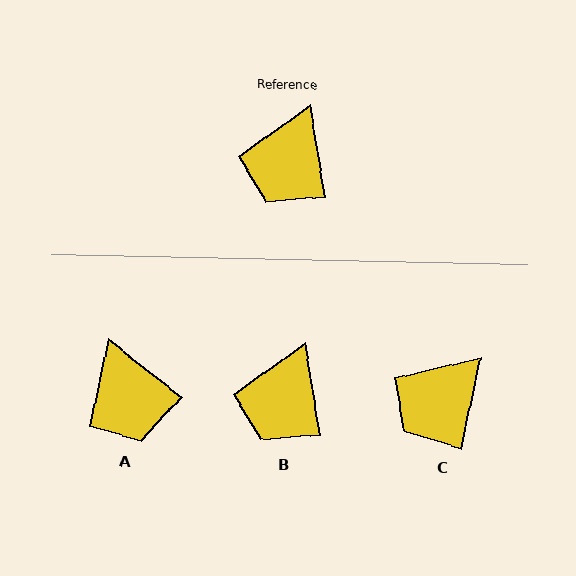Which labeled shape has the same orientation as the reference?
B.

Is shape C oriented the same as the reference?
No, it is off by about 22 degrees.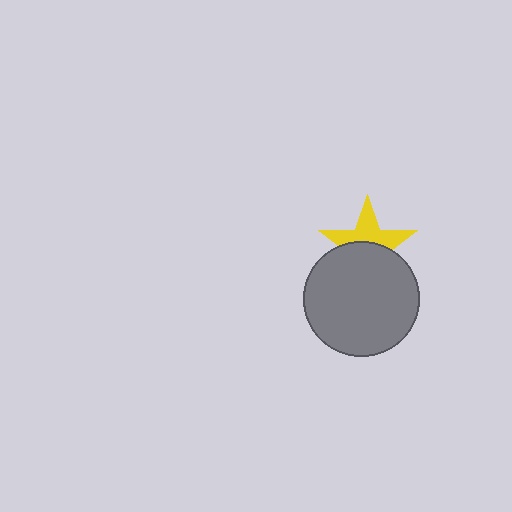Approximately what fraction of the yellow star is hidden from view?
Roughly 50% of the yellow star is hidden behind the gray circle.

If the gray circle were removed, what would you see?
You would see the complete yellow star.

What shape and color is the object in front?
The object in front is a gray circle.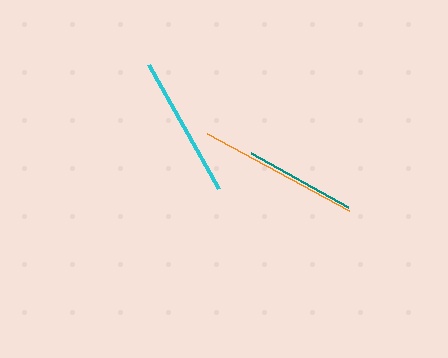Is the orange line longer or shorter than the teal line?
The orange line is longer than the teal line.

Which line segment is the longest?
The orange line is the longest at approximately 161 pixels.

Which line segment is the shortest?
The teal line is the shortest at approximately 111 pixels.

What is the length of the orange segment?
The orange segment is approximately 161 pixels long.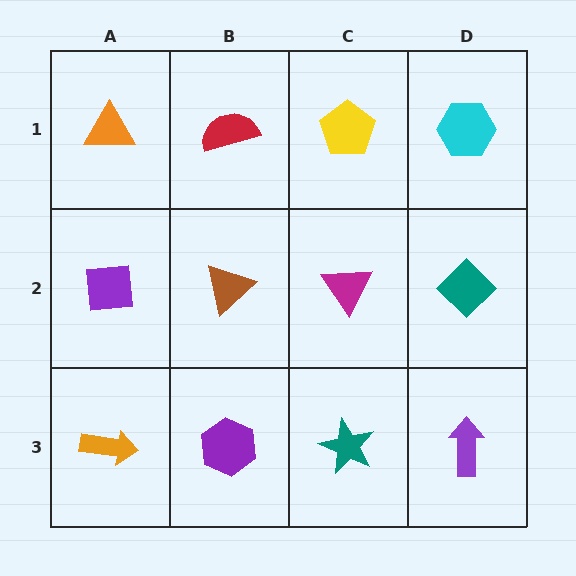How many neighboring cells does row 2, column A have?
3.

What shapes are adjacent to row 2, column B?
A red semicircle (row 1, column B), a purple hexagon (row 3, column B), a purple square (row 2, column A), a magenta triangle (row 2, column C).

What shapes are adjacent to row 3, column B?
A brown triangle (row 2, column B), an orange arrow (row 3, column A), a teal star (row 3, column C).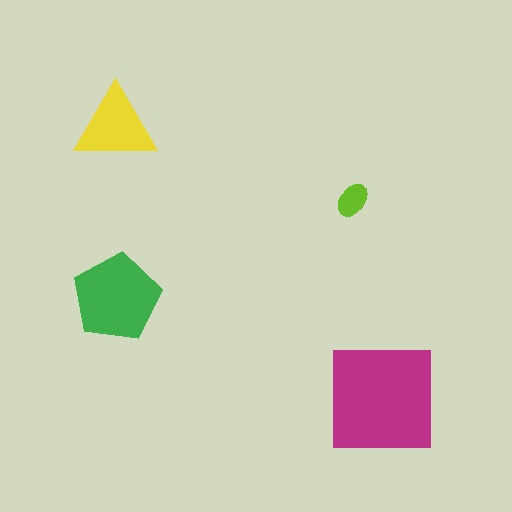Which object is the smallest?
The lime ellipse.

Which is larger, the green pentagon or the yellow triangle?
The green pentagon.